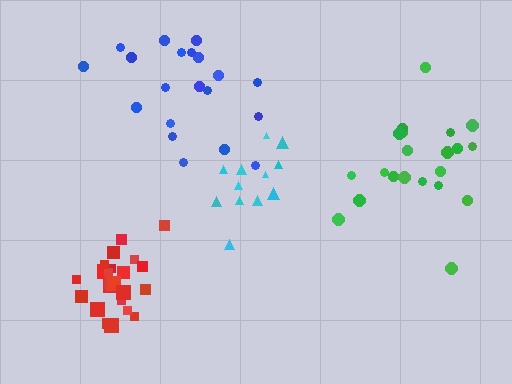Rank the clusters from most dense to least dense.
red, cyan, green, blue.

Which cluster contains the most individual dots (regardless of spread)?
Red (25).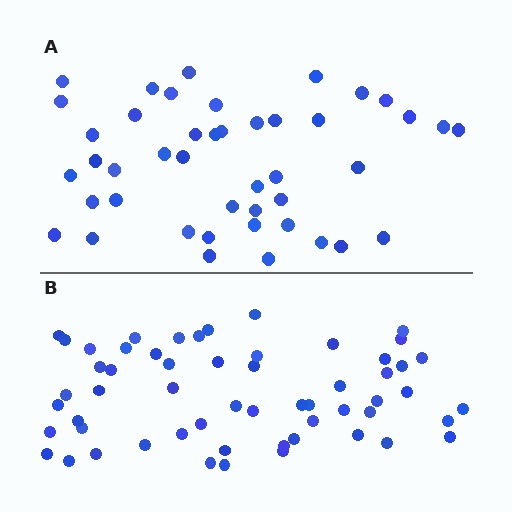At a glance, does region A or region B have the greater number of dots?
Region B (the bottom region) has more dots.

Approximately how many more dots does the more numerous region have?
Region B has approximately 15 more dots than region A.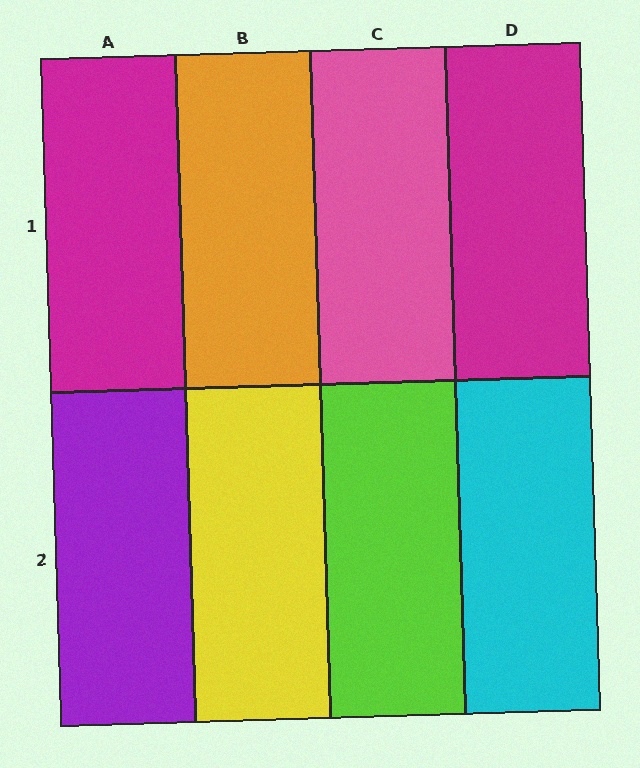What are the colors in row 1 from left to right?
Magenta, orange, pink, magenta.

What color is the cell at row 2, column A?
Purple.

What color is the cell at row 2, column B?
Yellow.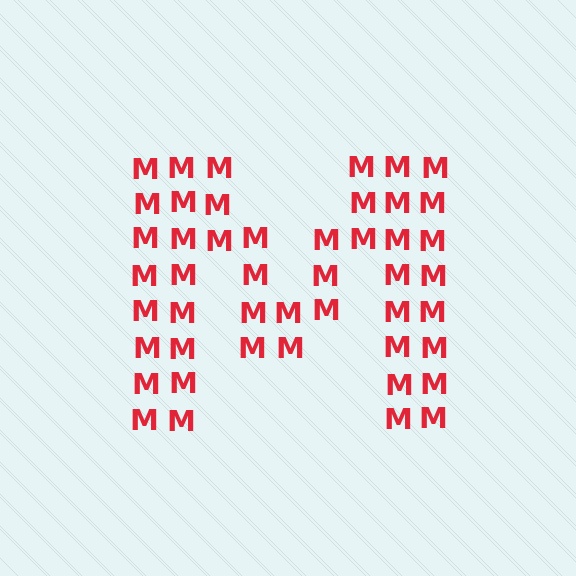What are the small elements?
The small elements are letter M's.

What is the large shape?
The large shape is the letter M.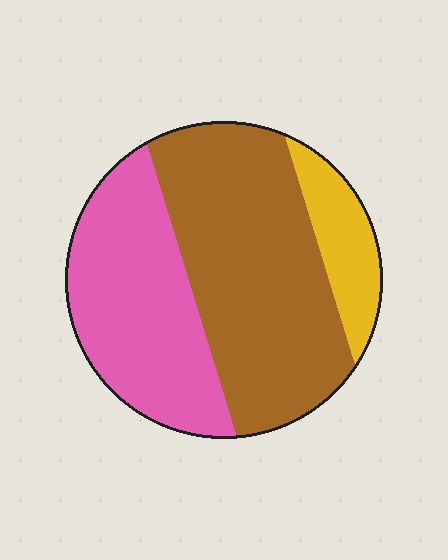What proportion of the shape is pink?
Pink takes up about three eighths (3/8) of the shape.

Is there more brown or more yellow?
Brown.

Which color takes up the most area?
Brown, at roughly 50%.